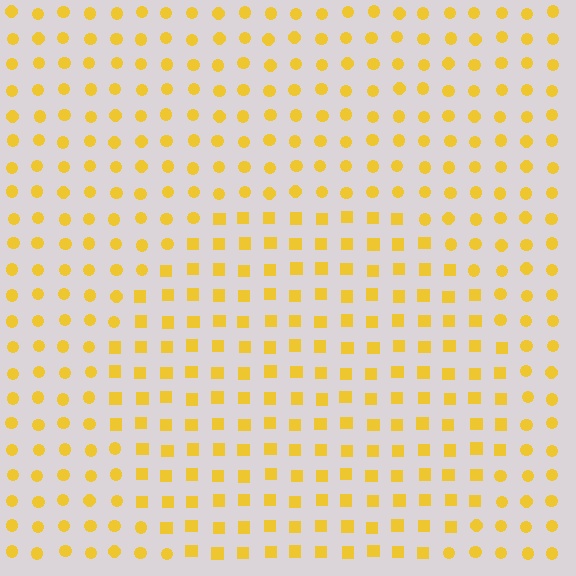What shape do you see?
I see a circle.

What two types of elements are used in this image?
The image uses squares inside the circle region and circles outside it.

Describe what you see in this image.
The image is filled with small yellow elements arranged in a uniform grid. A circle-shaped region contains squares, while the surrounding area contains circles. The boundary is defined purely by the change in element shape.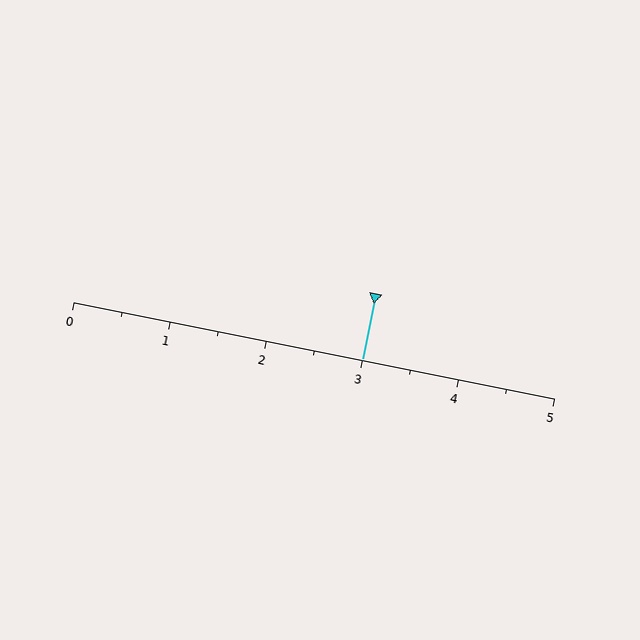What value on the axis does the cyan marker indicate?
The marker indicates approximately 3.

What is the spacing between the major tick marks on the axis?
The major ticks are spaced 1 apart.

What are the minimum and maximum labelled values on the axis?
The axis runs from 0 to 5.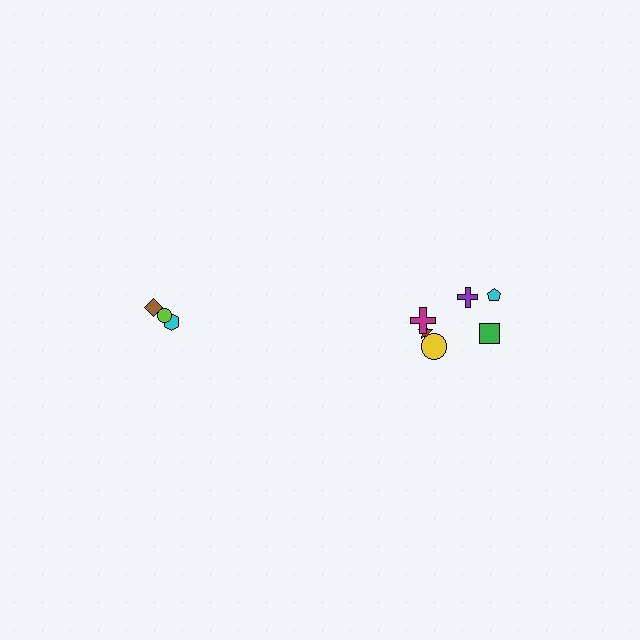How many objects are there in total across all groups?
There are 9 objects.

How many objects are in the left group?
There are 3 objects.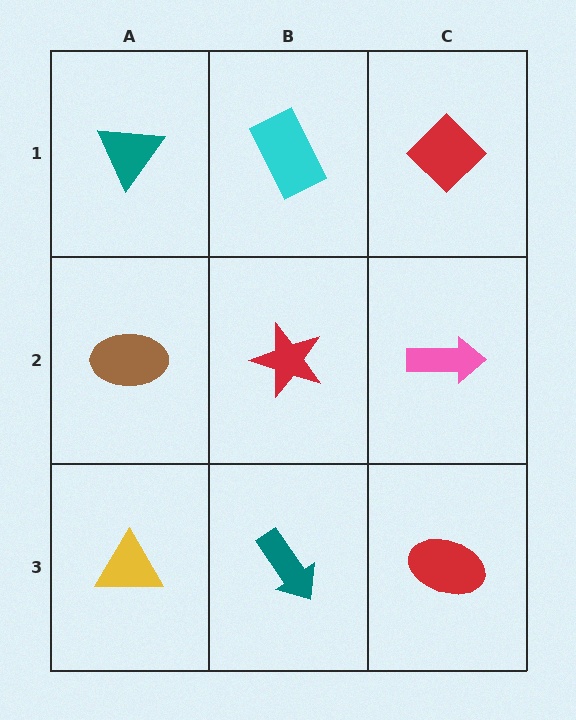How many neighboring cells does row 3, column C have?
2.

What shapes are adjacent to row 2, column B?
A cyan rectangle (row 1, column B), a teal arrow (row 3, column B), a brown ellipse (row 2, column A), a pink arrow (row 2, column C).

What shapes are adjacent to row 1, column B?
A red star (row 2, column B), a teal triangle (row 1, column A), a red diamond (row 1, column C).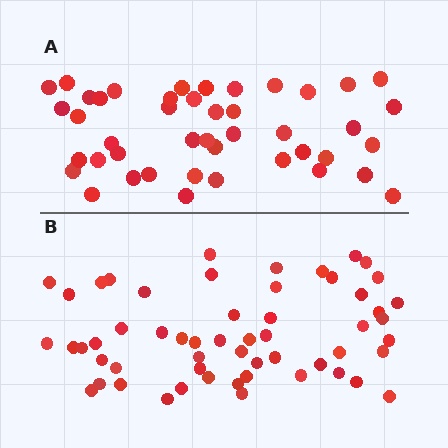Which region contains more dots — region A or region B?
Region B (the bottom region) has more dots.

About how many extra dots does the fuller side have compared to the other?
Region B has roughly 12 or so more dots than region A.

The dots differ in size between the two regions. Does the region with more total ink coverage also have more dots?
No. Region A has more total ink coverage because its dots are larger, but region B actually contains more individual dots. Total area can be misleading — the number of items is what matters here.